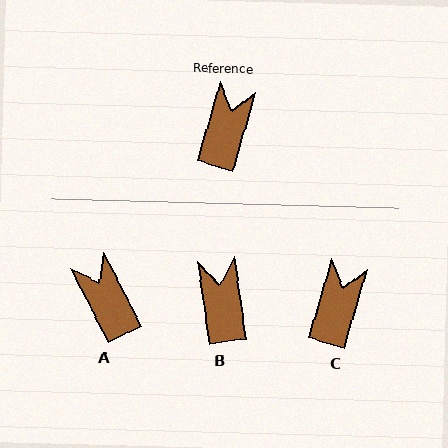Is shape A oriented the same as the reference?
No, it is off by about 43 degrees.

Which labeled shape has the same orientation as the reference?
C.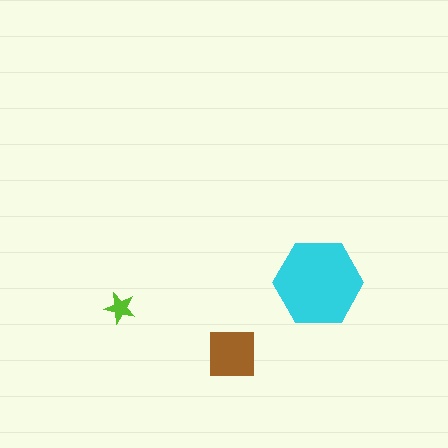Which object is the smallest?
The lime star.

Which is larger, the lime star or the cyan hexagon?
The cyan hexagon.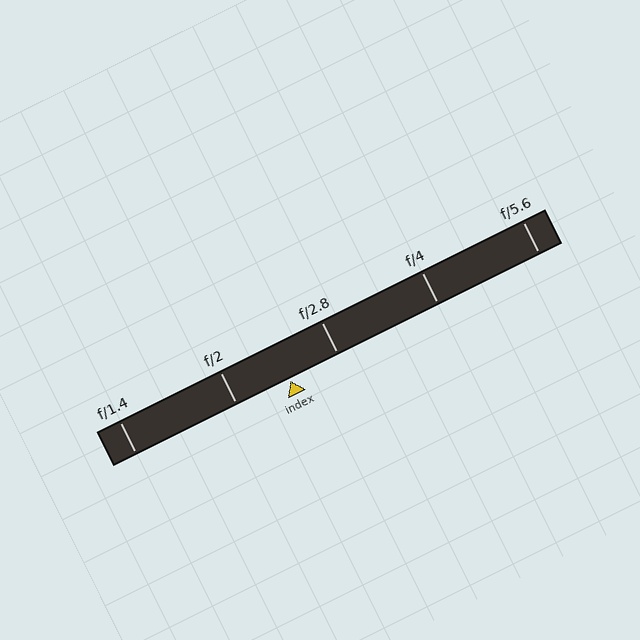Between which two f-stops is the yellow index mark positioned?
The index mark is between f/2 and f/2.8.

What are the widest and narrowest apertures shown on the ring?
The widest aperture shown is f/1.4 and the narrowest is f/5.6.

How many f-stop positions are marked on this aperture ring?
There are 5 f-stop positions marked.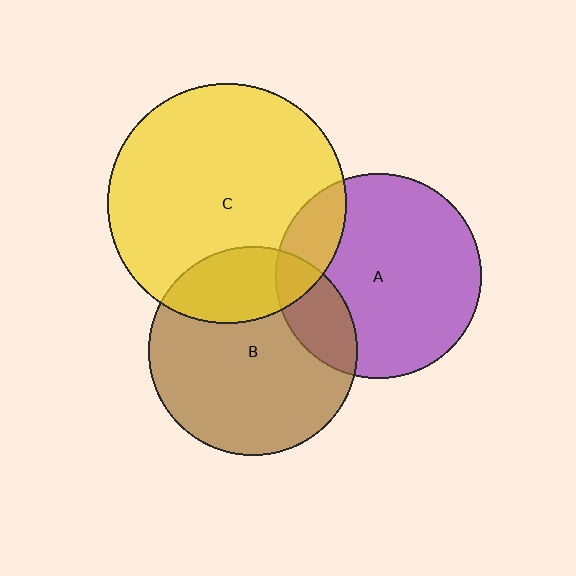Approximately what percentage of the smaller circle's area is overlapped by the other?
Approximately 15%.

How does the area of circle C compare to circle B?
Approximately 1.3 times.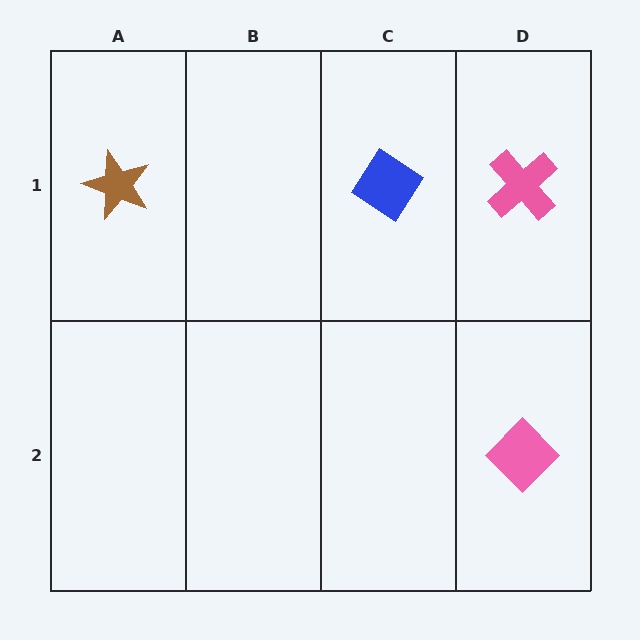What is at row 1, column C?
A blue diamond.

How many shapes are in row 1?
3 shapes.